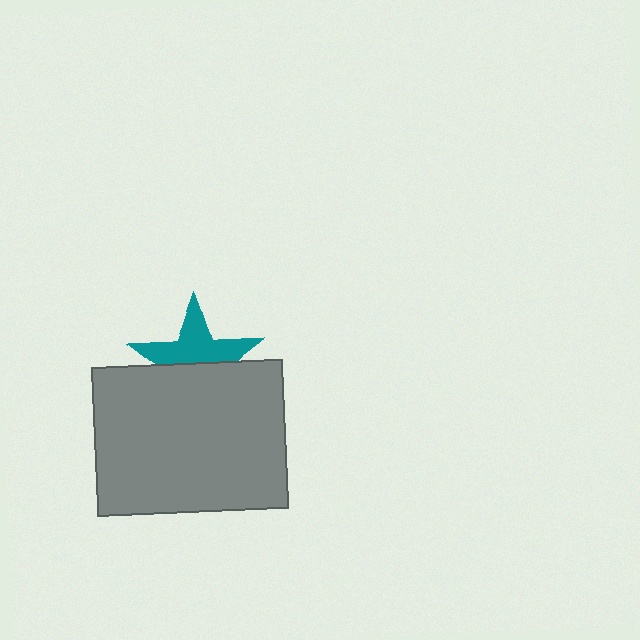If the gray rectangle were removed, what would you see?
You would see the complete teal star.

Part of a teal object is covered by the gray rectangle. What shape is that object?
It is a star.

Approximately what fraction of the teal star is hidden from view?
Roughly 47% of the teal star is hidden behind the gray rectangle.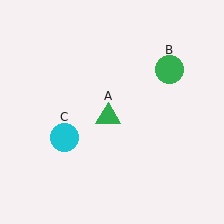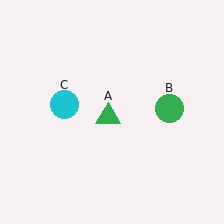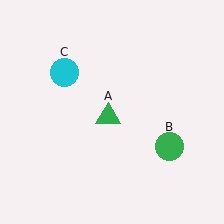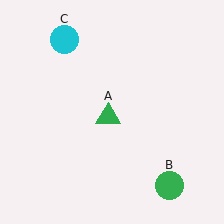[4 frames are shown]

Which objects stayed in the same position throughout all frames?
Green triangle (object A) remained stationary.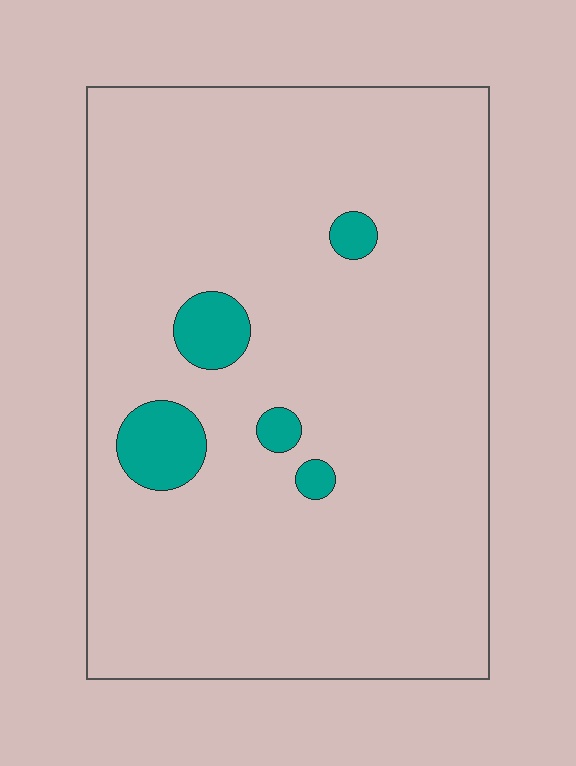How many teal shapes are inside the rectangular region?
5.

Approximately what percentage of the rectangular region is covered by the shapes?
Approximately 5%.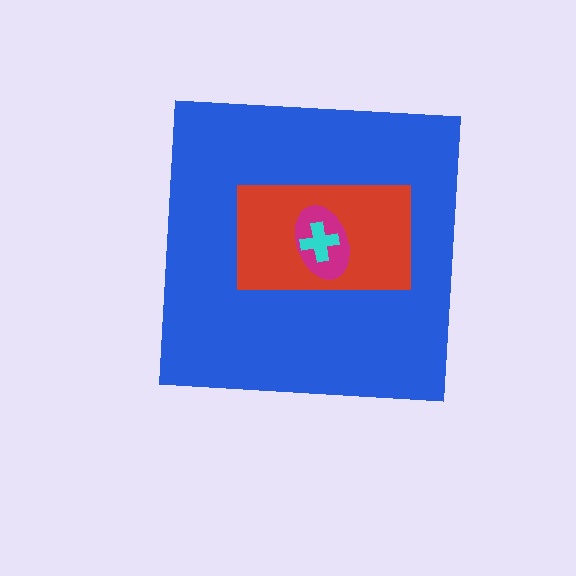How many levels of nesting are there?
4.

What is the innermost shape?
The cyan cross.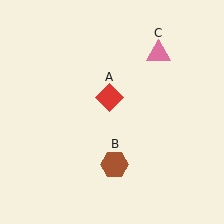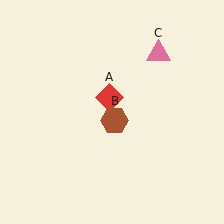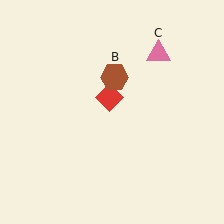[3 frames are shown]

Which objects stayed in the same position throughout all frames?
Red diamond (object A) and pink triangle (object C) remained stationary.